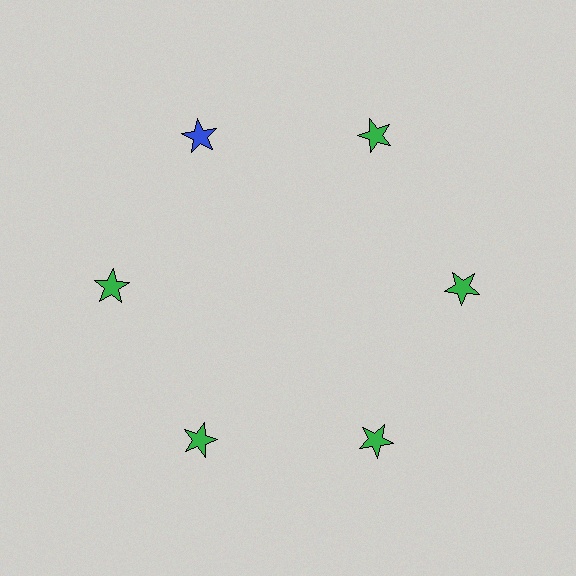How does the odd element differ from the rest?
It has a different color: blue instead of green.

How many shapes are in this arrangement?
There are 6 shapes arranged in a ring pattern.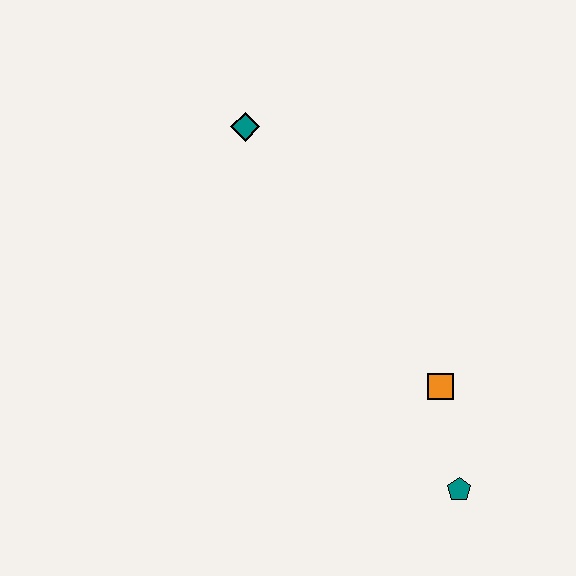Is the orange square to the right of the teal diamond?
Yes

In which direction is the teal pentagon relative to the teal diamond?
The teal pentagon is below the teal diamond.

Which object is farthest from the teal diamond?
The teal pentagon is farthest from the teal diamond.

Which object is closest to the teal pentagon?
The orange square is closest to the teal pentagon.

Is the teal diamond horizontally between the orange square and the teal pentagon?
No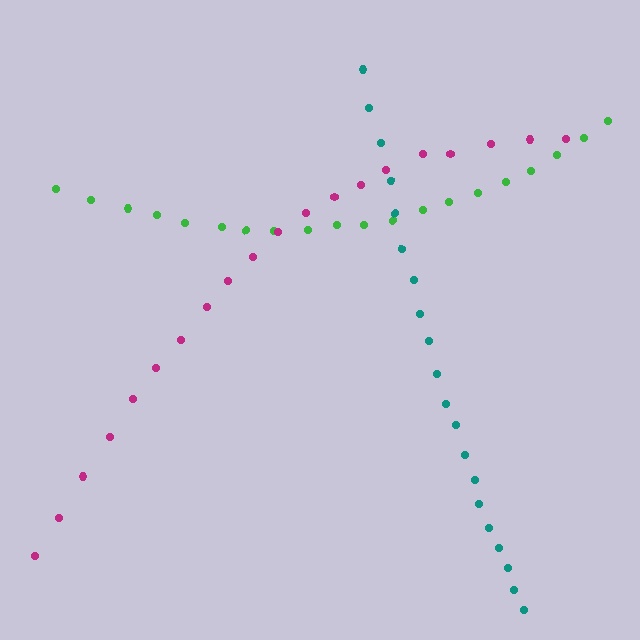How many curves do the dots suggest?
There are 3 distinct paths.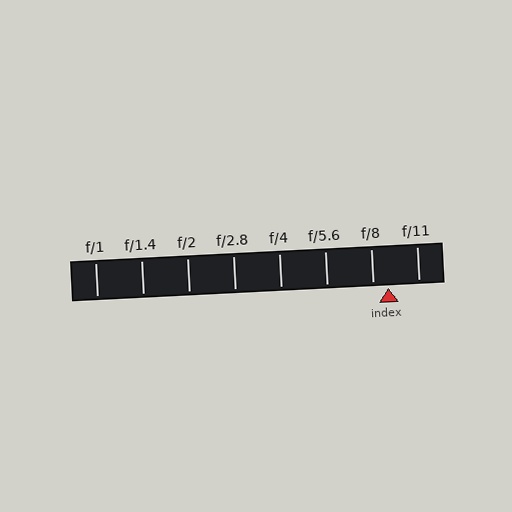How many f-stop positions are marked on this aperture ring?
There are 8 f-stop positions marked.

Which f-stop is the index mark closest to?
The index mark is closest to f/8.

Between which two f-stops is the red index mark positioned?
The index mark is between f/8 and f/11.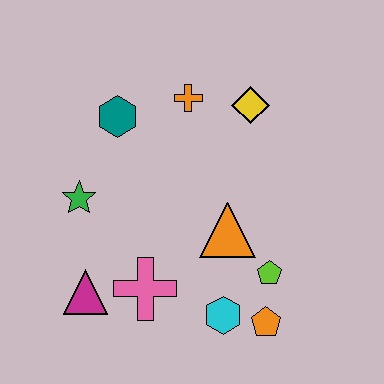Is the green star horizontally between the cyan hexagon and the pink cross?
No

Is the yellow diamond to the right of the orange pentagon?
No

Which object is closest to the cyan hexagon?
The orange pentagon is closest to the cyan hexagon.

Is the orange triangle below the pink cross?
No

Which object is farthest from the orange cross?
The orange pentagon is farthest from the orange cross.